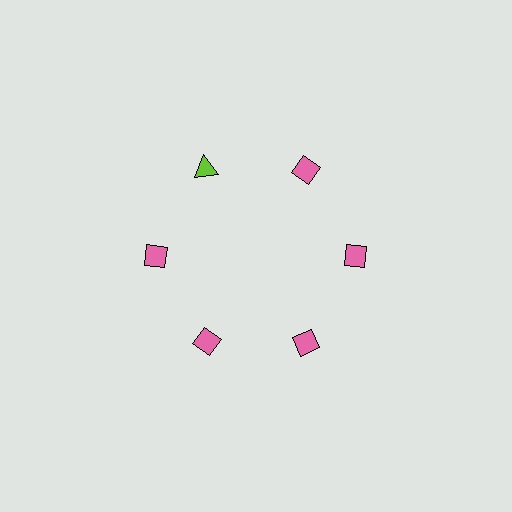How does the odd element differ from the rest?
It differs in both color (lime instead of pink) and shape (triangle instead of diamond).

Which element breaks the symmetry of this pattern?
The lime triangle at roughly the 11 o'clock position breaks the symmetry. All other shapes are pink diamonds.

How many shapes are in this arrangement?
There are 6 shapes arranged in a ring pattern.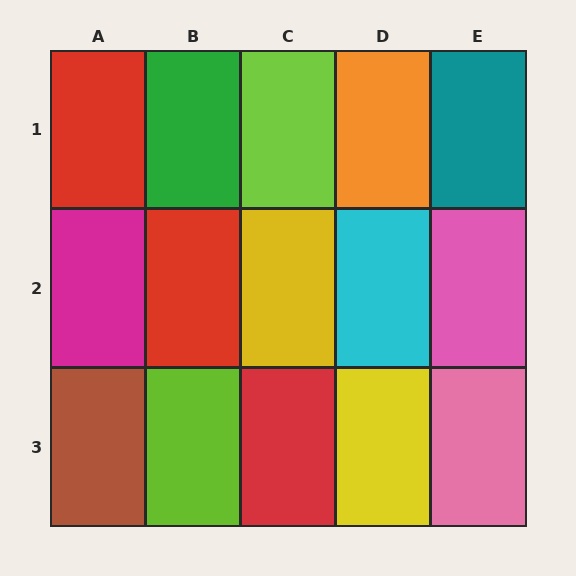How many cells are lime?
2 cells are lime.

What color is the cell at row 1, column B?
Green.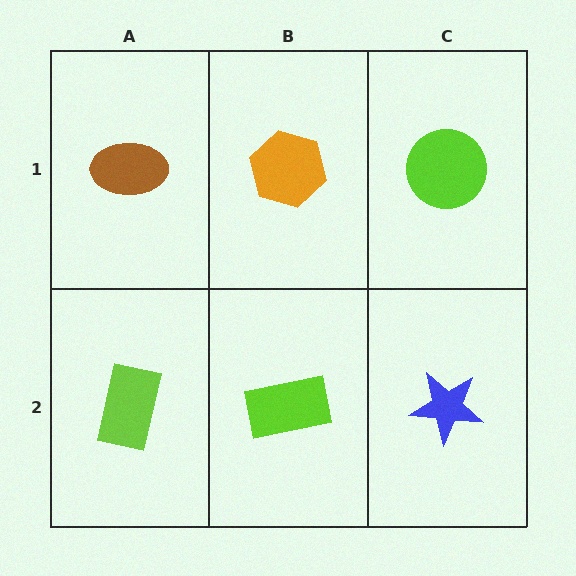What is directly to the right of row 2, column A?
A lime rectangle.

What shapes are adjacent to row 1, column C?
A blue star (row 2, column C), an orange hexagon (row 1, column B).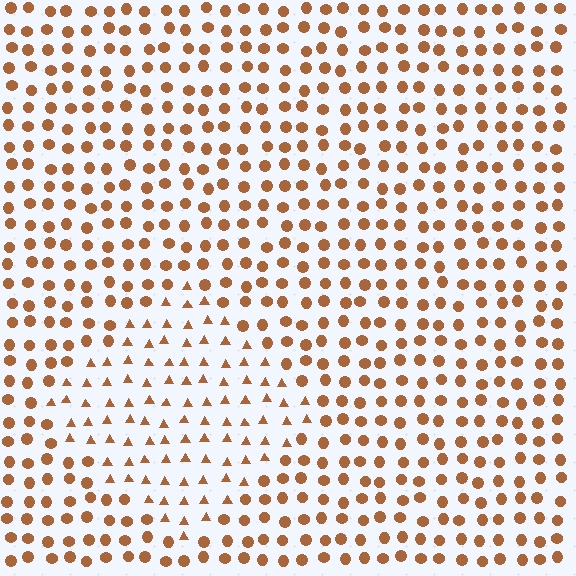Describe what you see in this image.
The image is filled with small brown elements arranged in a uniform grid. A diamond-shaped region contains triangles, while the surrounding area contains circles. The boundary is defined purely by the change in element shape.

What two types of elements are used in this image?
The image uses triangles inside the diamond region and circles outside it.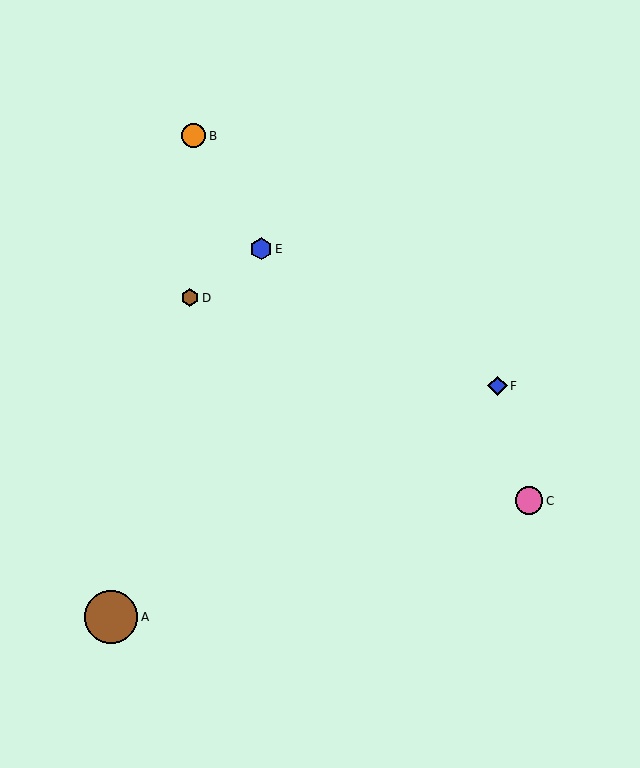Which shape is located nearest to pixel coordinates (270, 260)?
The blue hexagon (labeled E) at (261, 249) is nearest to that location.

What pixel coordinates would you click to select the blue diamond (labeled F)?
Click at (497, 386) to select the blue diamond F.